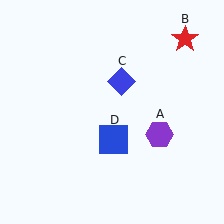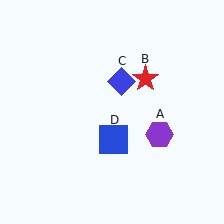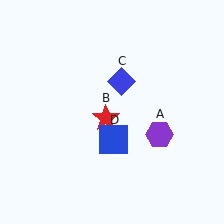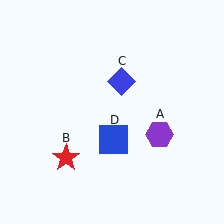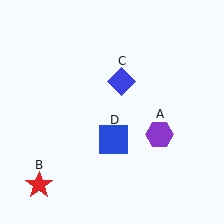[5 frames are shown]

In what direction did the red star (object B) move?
The red star (object B) moved down and to the left.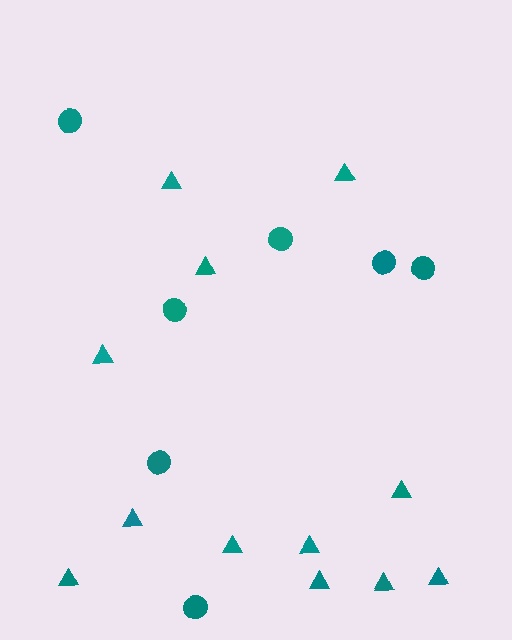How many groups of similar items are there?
There are 2 groups: one group of circles (7) and one group of triangles (12).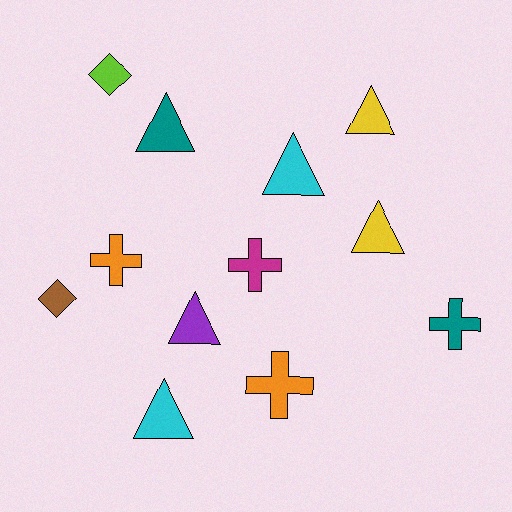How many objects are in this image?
There are 12 objects.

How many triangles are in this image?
There are 6 triangles.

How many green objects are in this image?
There are no green objects.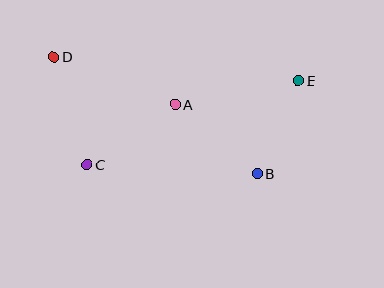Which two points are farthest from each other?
Points D and E are farthest from each other.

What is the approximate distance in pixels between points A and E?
The distance between A and E is approximately 126 pixels.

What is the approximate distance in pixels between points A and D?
The distance between A and D is approximately 130 pixels.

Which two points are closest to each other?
Points B and E are closest to each other.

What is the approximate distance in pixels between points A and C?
The distance between A and C is approximately 107 pixels.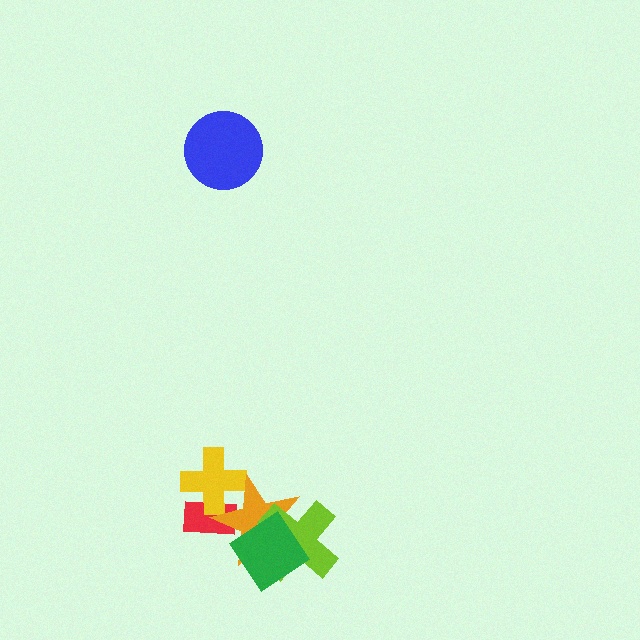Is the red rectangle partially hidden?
Yes, it is partially covered by another shape.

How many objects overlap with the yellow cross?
2 objects overlap with the yellow cross.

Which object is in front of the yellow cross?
The orange star is in front of the yellow cross.